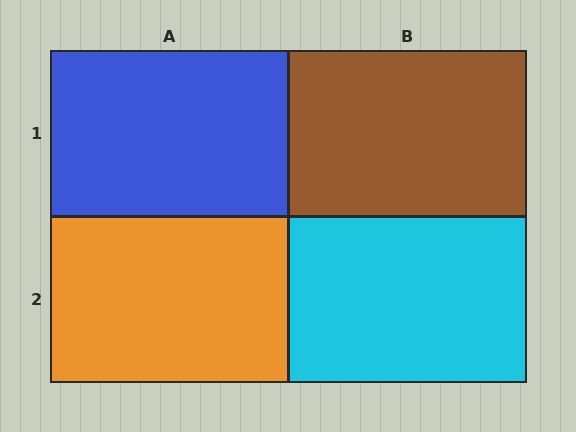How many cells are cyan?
1 cell is cyan.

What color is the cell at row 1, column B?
Brown.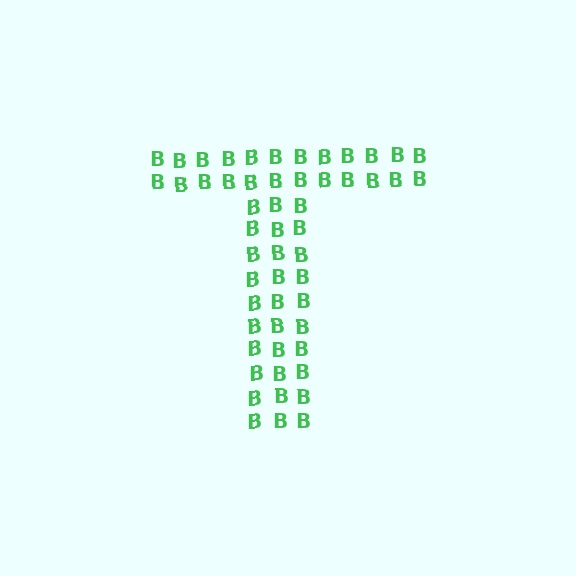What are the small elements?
The small elements are letter B's.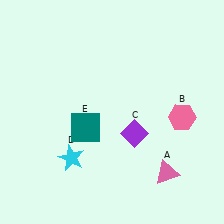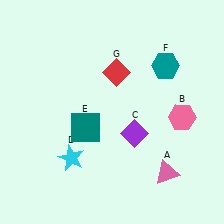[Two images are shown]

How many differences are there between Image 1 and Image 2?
There are 2 differences between the two images.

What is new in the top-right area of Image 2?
A red diamond (G) was added in the top-right area of Image 2.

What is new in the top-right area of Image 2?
A teal hexagon (F) was added in the top-right area of Image 2.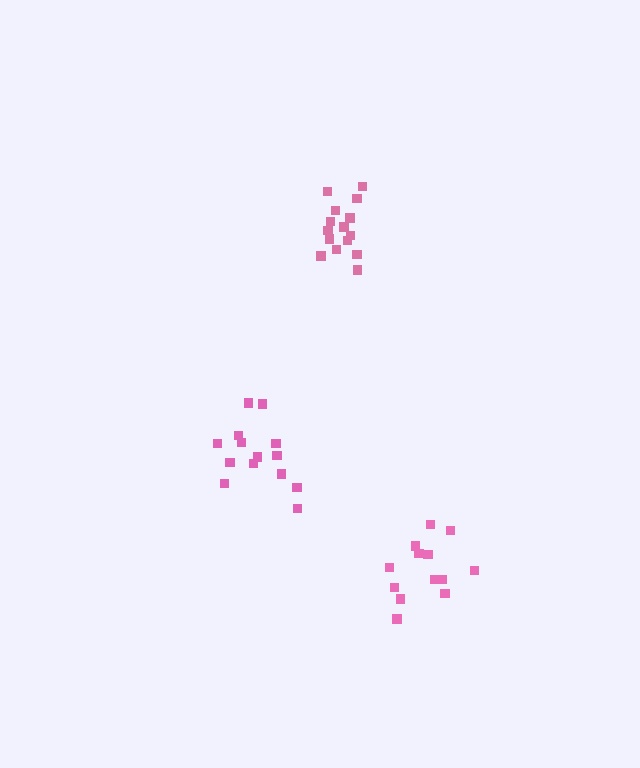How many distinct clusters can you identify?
There are 3 distinct clusters.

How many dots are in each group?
Group 1: 13 dots, Group 2: 15 dots, Group 3: 14 dots (42 total).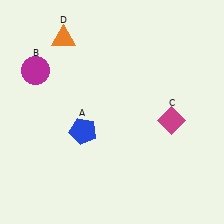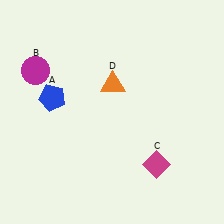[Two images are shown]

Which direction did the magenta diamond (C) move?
The magenta diamond (C) moved down.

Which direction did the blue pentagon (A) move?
The blue pentagon (A) moved up.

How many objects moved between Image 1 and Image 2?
3 objects moved between the two images.